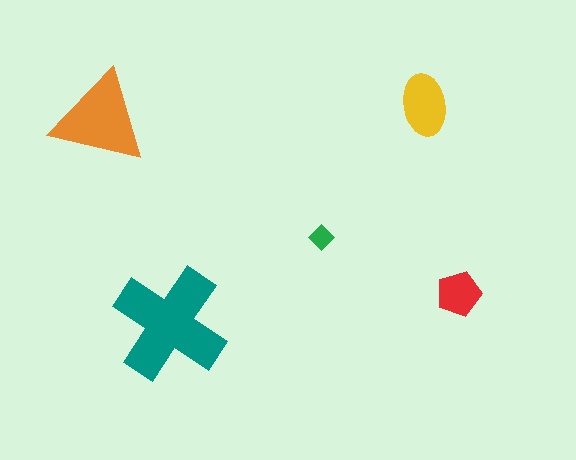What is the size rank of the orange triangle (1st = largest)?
2nd.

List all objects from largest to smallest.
The teal cross, the orange triangle, the yellow ellipse, the red pentagon, the green diamond.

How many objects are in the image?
There are 5 objects in the image.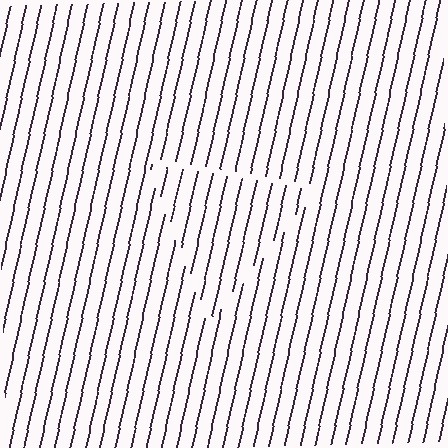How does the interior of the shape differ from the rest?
The interior of the shape contains the same grating, shifted by half a period — the contour is defined by the phase discontinuity where line-ends from the inner and outer gratings abut.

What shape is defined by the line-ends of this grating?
An illusory triangle. The interior of the shape contains the same grating, shifted by half a period — the contour is defined by the phase discontinuity where line-ends from the inner and outer gratings abut.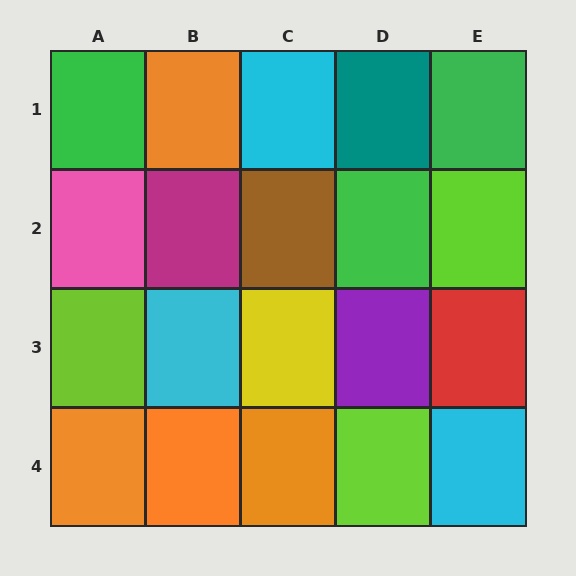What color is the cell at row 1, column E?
Green.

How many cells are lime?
3 cells are lime.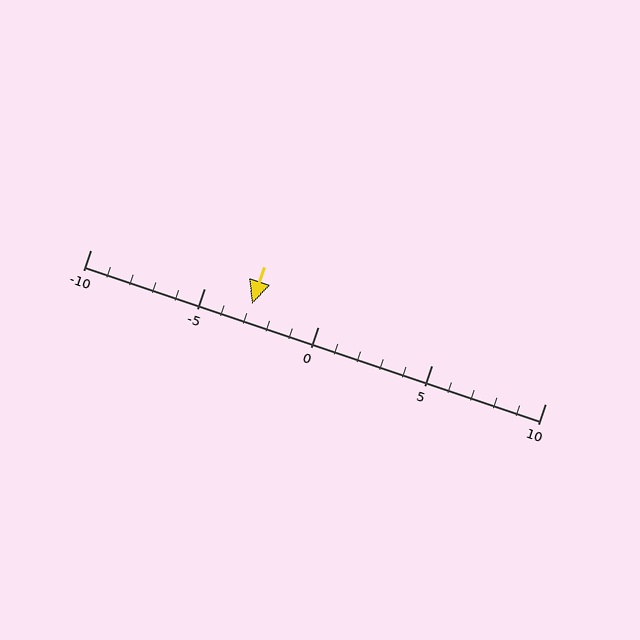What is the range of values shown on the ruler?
The ruler shows values from -10 to 10.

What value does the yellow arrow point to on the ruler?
The yellow arrow points to approximately -3.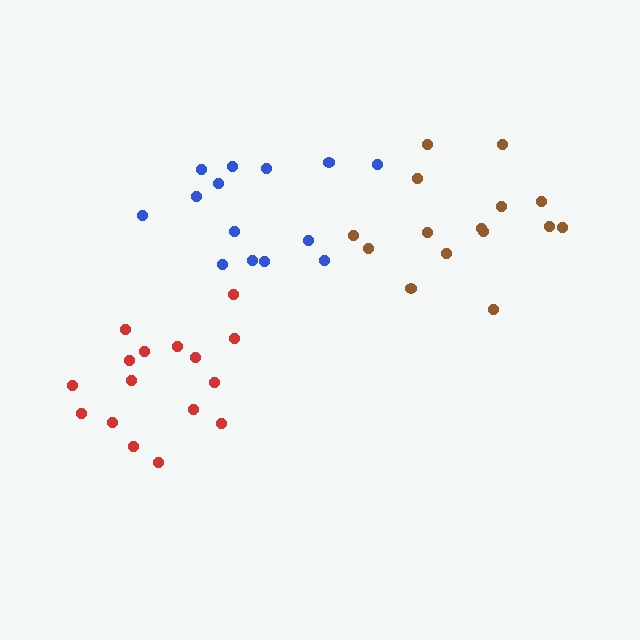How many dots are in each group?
Group 1: 14 dots, Group 2: 15 dots, Group 3: 16 dots (45 total).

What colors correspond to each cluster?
The clusters are colored: blue, brown, red.